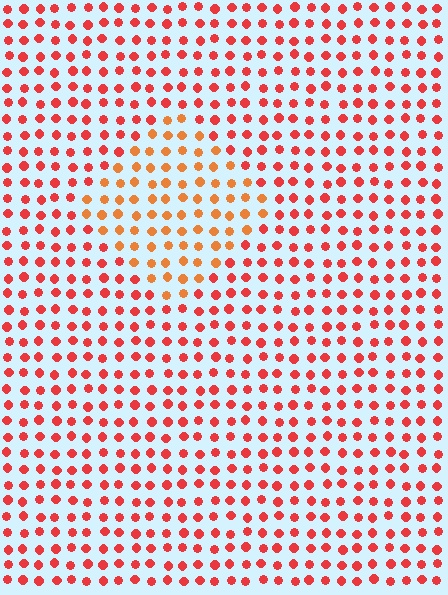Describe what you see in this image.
The image is filled with small red elements in a uniform arrangement. A diamond-shaped region is visible where the elements are tinted to a slightly different hue, forming a subtle color boundary.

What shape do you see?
I see a diamond.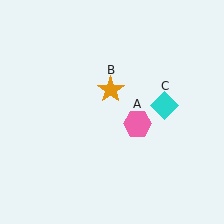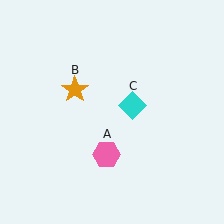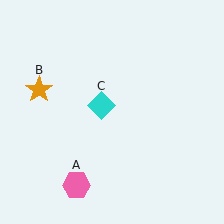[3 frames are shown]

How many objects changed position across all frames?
3 objects changed position: pink hexagon (object A), orange star (object B), cyan diamond (object C).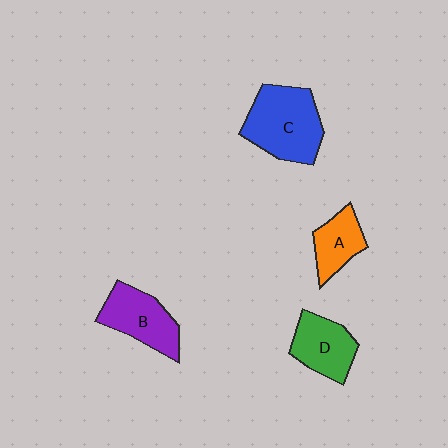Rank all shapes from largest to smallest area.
From largest to smallest: C (blue), B (purple), D (green), A (orange).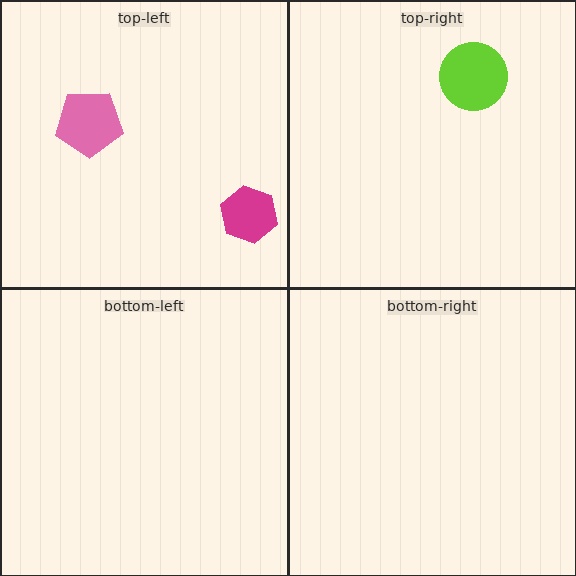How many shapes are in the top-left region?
2.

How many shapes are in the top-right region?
1.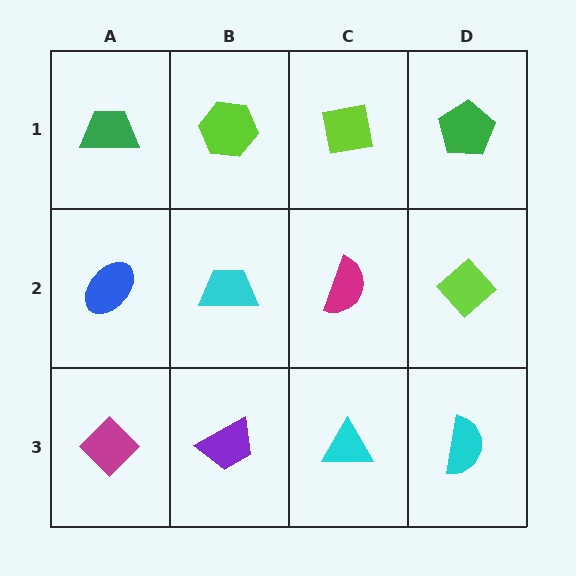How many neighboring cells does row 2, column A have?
3.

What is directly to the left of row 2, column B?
A blue ellipse.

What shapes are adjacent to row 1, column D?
A lime diamond (row 2, column D), a lime square (row 1, column C).